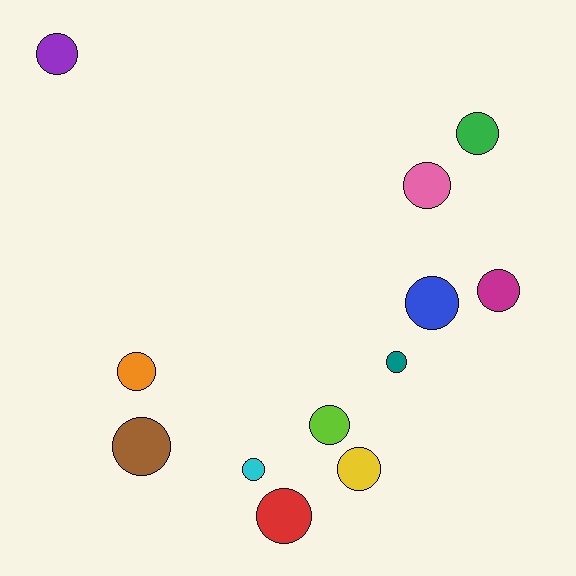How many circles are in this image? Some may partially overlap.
There are 12 circles.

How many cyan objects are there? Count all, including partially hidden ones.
There is 1 cyan object.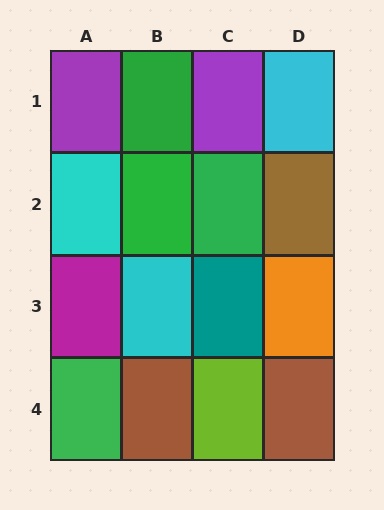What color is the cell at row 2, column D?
Brown.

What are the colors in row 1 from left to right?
Purple, green, purple, cyan.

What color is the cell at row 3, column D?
Orange.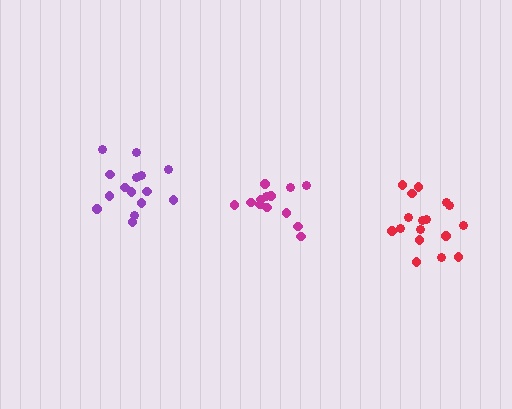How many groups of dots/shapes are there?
There are 3 groups.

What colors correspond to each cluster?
The clusters are colored: red, magenta, purple.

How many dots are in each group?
Group 1: 17 dots, Group 2: 13 dots, Group 3: 15 dots (45 total).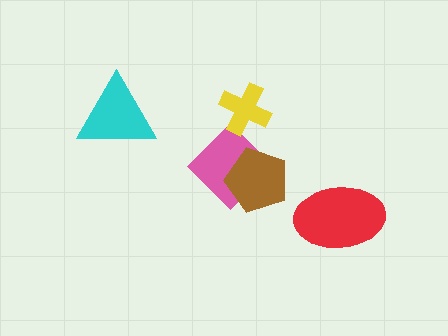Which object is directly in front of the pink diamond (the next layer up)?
The brown pentagon is directly in front of the pink diamond.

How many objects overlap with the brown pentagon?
1 object overlaps with the brown pentagon.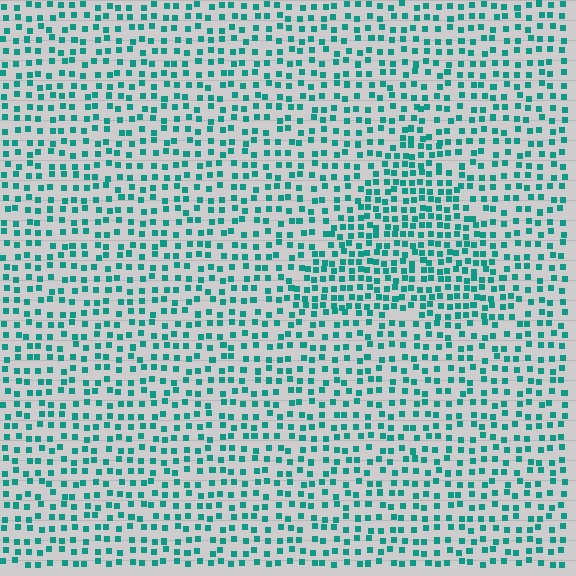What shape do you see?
I see a triangle.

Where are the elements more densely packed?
The elements are more densely packed inside the triangle boundary.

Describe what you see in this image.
The image contains small teal elements arranged at two different densities. A triangle-shaped region is visible where the elements are more densely packed than the surrounding area.